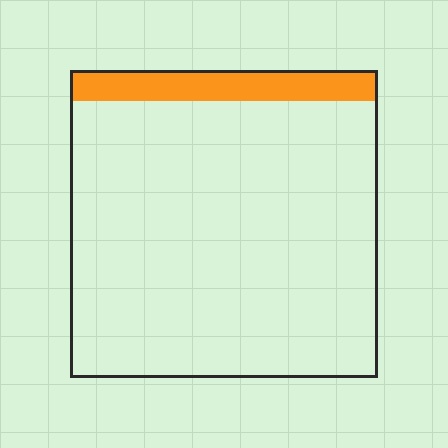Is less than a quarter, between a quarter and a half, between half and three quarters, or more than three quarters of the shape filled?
Less than a quarter.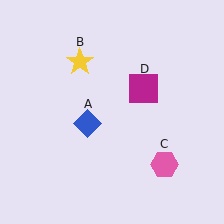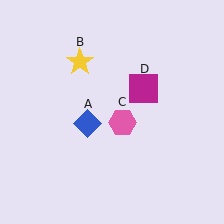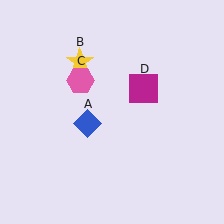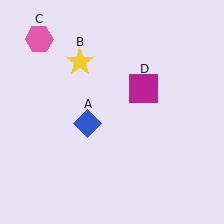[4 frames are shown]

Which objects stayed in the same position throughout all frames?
Blue diamond (object A) and yellow star (object B) and magenta square (object D) remained stationary.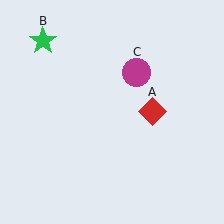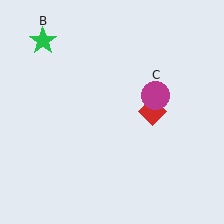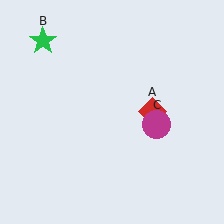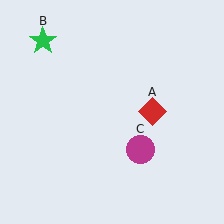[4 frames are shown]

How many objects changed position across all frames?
1 object changed position: magenta circle (object C).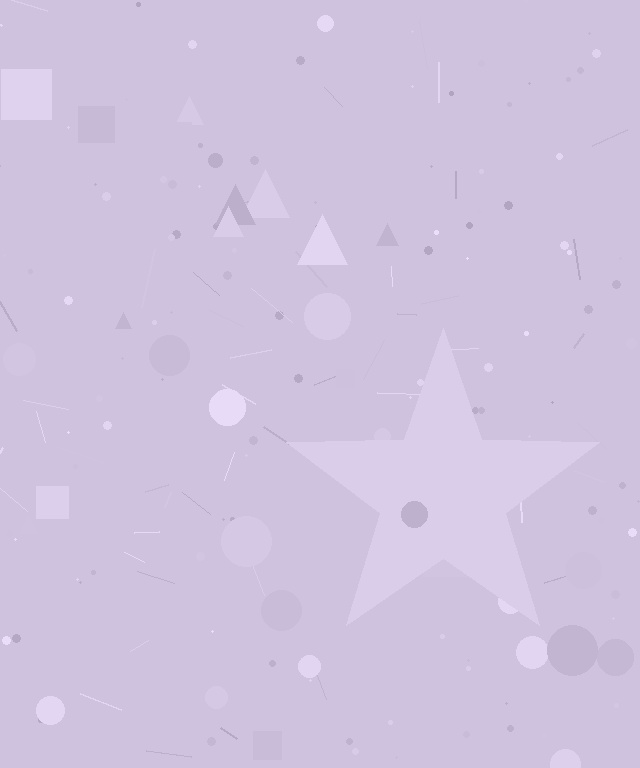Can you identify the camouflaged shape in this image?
The camouflaged shape is a star.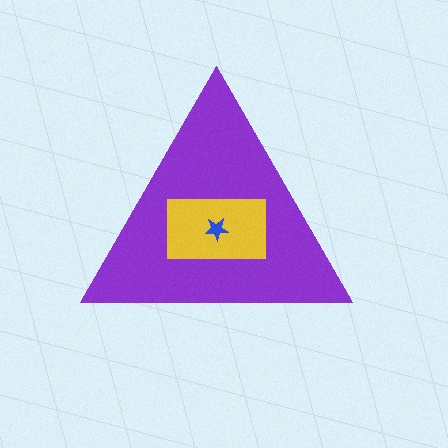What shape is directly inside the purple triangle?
The yellow rectangle.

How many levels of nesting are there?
3.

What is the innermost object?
The blue star.